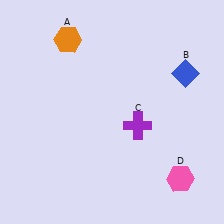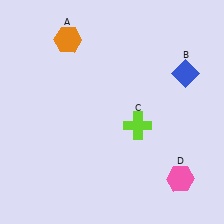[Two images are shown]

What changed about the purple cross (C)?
In Image 1, C is purple. In Image 2, it changed to lime.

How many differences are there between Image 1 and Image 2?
There is 1 difference between the two images.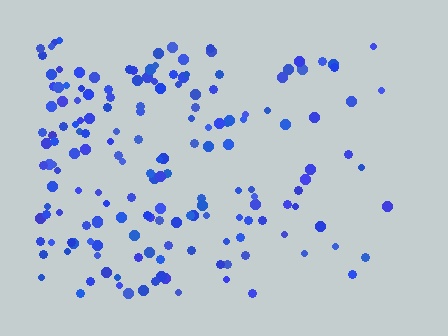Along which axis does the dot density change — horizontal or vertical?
Horizontal.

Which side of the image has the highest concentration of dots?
The left.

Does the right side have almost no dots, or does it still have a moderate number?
Still a moderate number, just noticeably fewer than the left.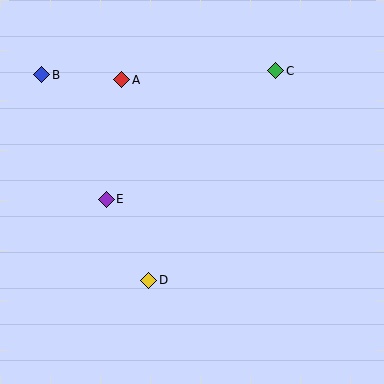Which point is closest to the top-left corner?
Point B is closest to the top-left corner.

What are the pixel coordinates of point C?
Point C is at (276, 71).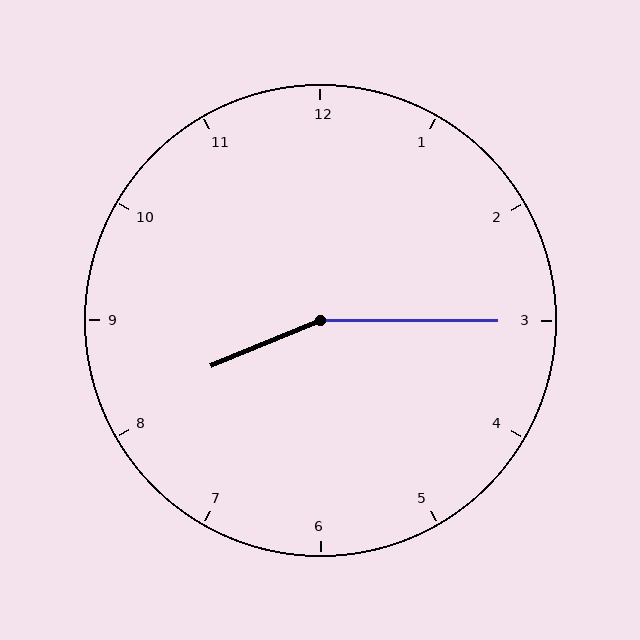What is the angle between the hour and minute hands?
Approximately 158 degrees.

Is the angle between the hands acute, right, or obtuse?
It is obtuse.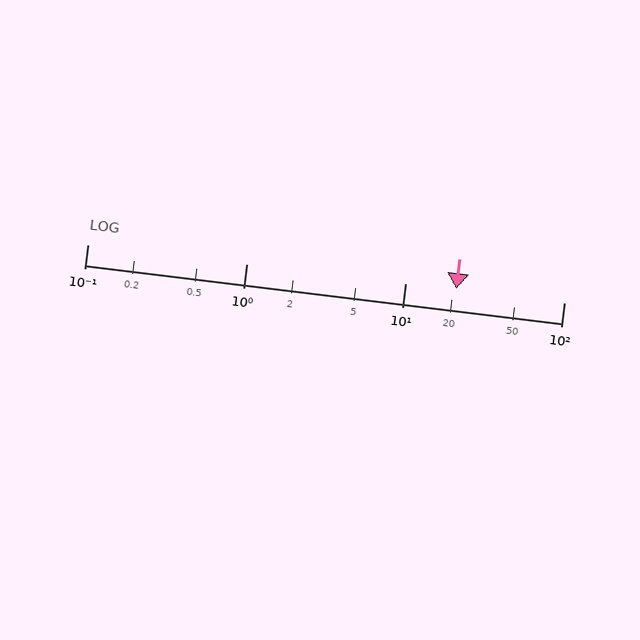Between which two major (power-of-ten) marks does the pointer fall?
The pointer is between 10 and 100.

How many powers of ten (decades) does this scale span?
The scale spans 3 decades, from 0.1 to 100.